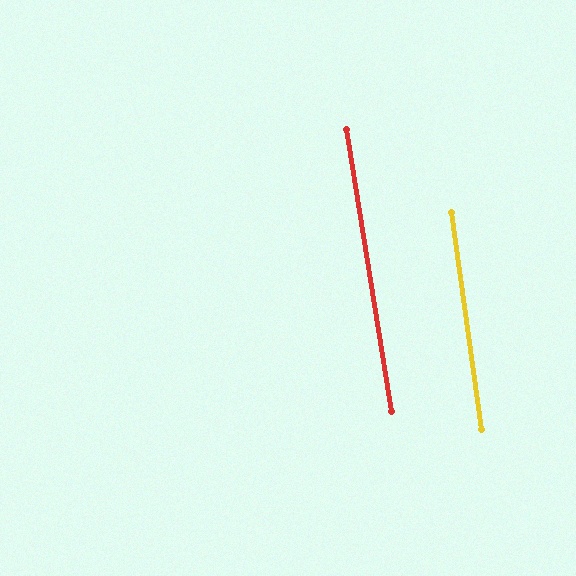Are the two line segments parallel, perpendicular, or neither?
Parallel — their directions differ by only 1.4°.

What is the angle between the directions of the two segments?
Approximately 1 degree.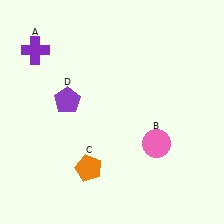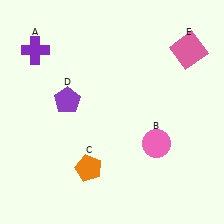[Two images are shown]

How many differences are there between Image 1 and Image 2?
There is 1 difference between the two images.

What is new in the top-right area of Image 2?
A pink square (E) was added in the top-right area of Image 2.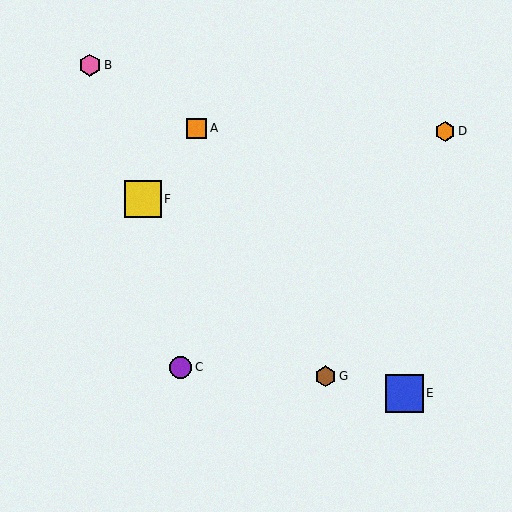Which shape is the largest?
The blue square (labeled E) is the largest.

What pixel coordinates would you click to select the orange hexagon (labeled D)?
Click at (445, 131) to select the orange hexagon D.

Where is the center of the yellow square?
The center of the yellow square is at (143, 199).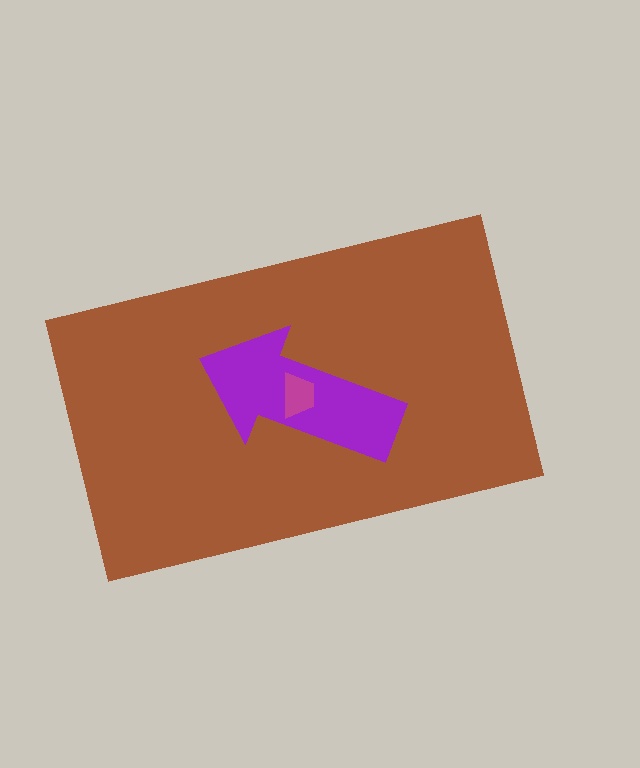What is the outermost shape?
The brown rectangle.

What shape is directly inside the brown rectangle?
The purple arrow.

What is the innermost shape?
The magenta trapezoid.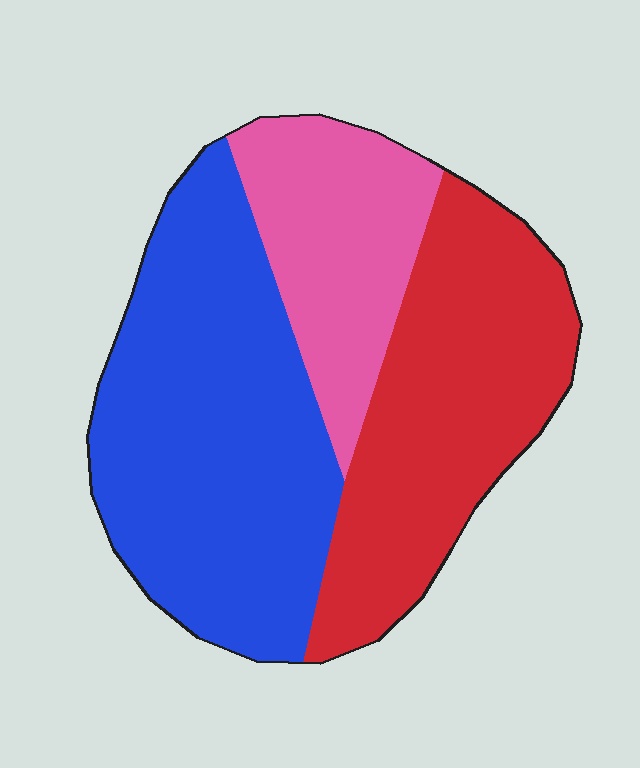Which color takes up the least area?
Pink, at roughly 20%.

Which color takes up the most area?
Blue, at roughly 45%.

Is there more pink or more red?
Red.